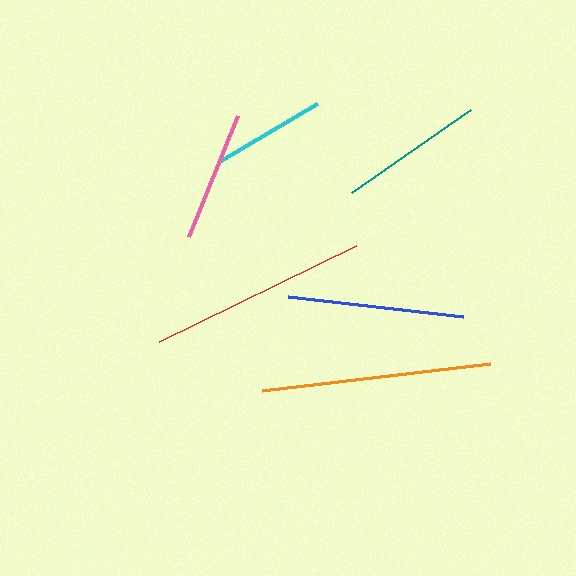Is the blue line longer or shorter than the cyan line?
The blue line is longer than the cyan line.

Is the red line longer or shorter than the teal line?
The red line is longer than the teal line.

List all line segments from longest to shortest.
From longest to shortest: orange, red, blue, teal, pink, cyan.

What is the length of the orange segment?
The orange segment is approximately 230 pixels long.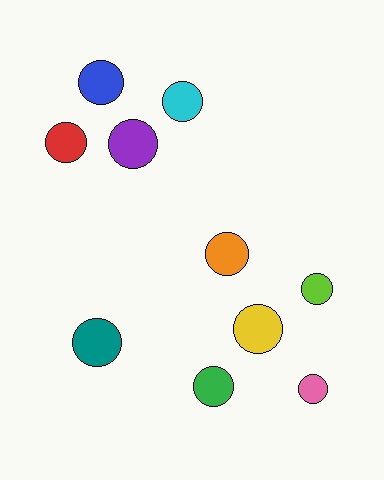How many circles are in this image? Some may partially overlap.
There are 10 circles.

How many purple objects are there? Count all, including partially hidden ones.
There is 1 purple object.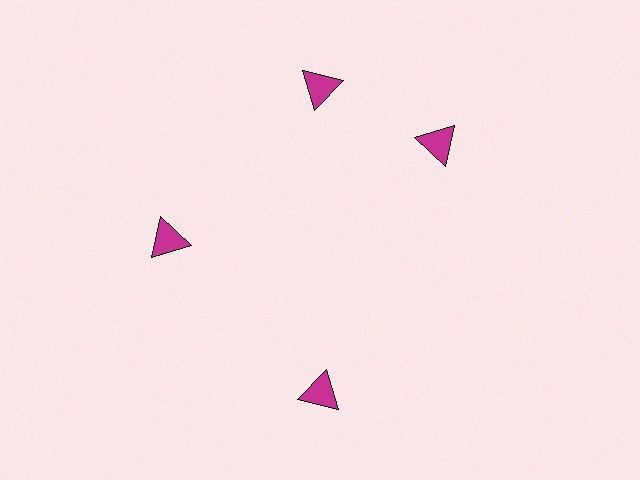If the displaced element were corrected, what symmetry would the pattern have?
It would have 4-fold rotational symmetry — the pattern would map onto itself every 90 degrees.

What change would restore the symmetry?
The symmetry would be restored by rotating it back into even spacing with its neighbors so that all 4 triangles sit at equal angles and equal distance from the center.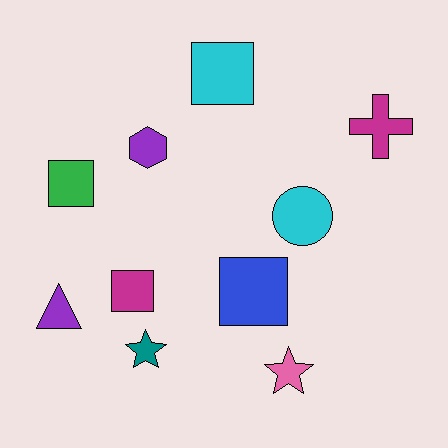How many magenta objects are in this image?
There are 2 magenta objects.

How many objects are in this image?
There are 10 objects.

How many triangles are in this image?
There is 1 triangle.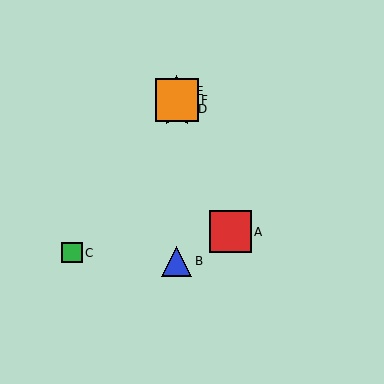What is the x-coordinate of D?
Object D is at x≈177.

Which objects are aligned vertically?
Objects B, D, E, F are aligned vertically.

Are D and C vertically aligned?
No, D is at x≈177 and C is at x≈72.